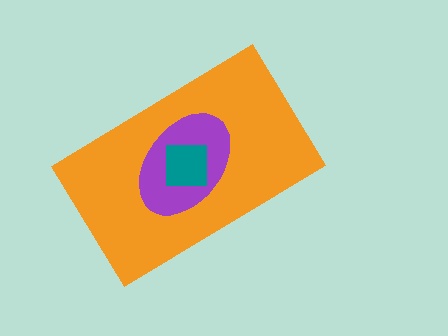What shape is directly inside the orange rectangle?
The purple ellipse.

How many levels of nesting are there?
3.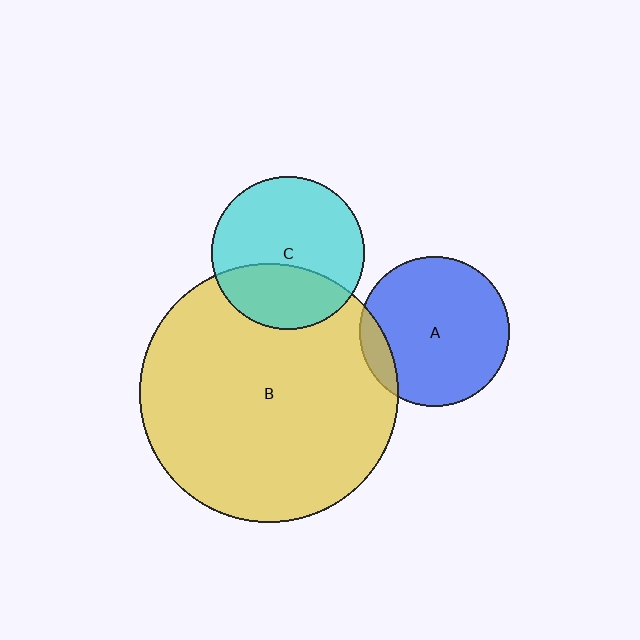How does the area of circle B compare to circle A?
Approximately 3.0 times.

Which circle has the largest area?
Circle B (yellow).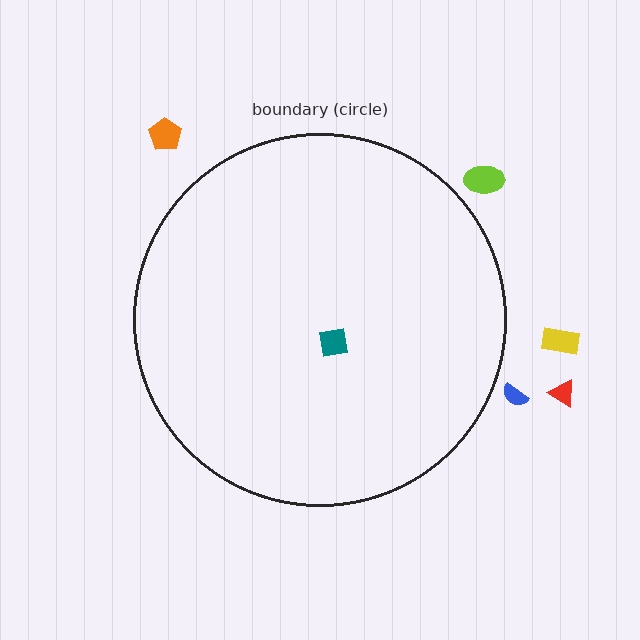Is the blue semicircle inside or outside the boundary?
Outside.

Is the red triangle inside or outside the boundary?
Outside.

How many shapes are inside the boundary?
1 inside, 5 outside.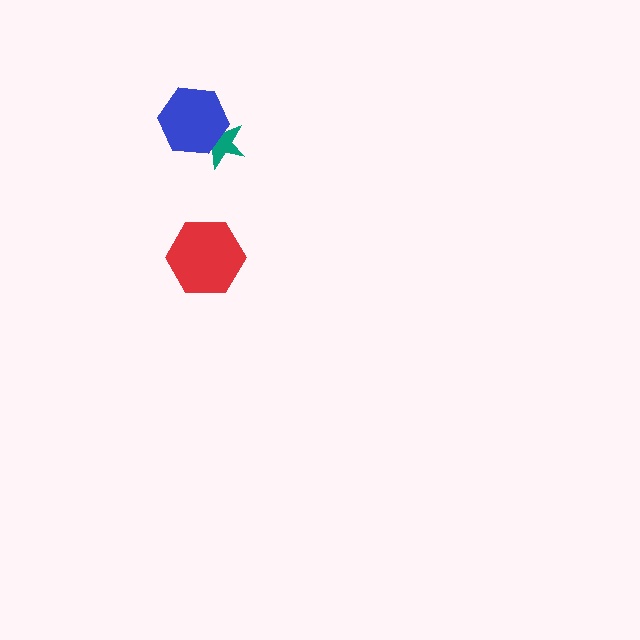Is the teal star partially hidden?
Yes, it is partially covered by another shape.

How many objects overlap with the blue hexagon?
1 object overlaps with the blue hexagon.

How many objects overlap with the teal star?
1 object overlaps with the teal star.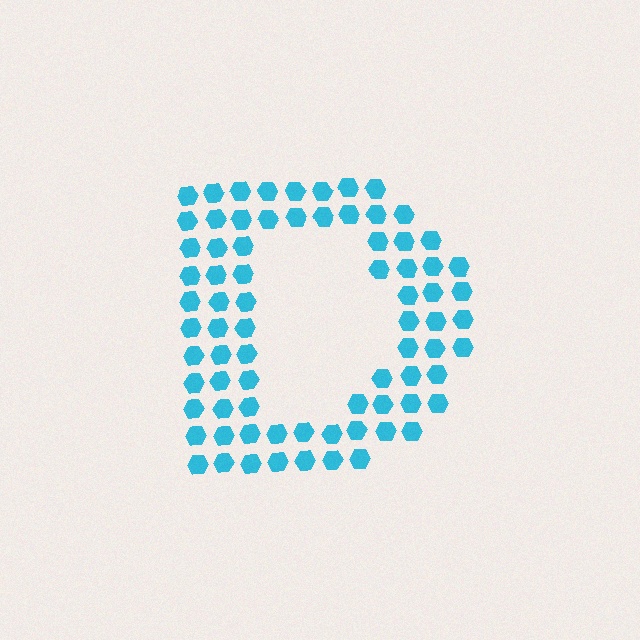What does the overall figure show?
The overall figure shows the letter D.